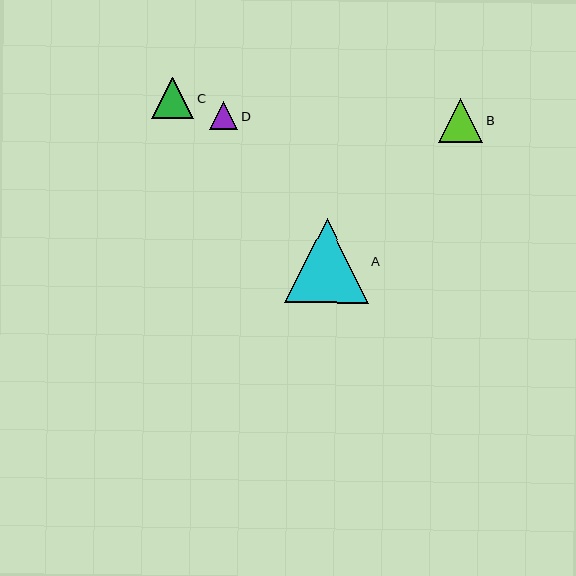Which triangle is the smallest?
Triangle D is the smallest with a size of approximately 28 pixels.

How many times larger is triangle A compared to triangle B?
Triangle A is approximately 1.9 times the size of triangle B.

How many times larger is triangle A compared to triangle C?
Triangle A is approximately 2.0 times the size of triangle C.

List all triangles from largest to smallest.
From largest to smallest: A, B, C, D.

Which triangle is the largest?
Triangle A is the largest with a size of approximately 84 pixels.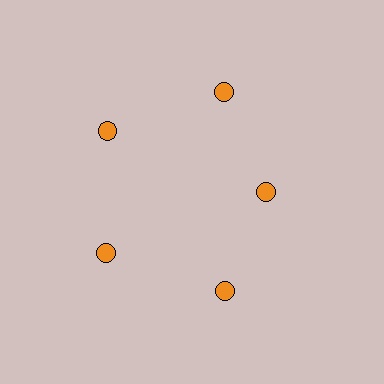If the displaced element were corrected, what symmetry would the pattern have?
It would have 5-fold rotational symmetry — the pattern would map onto itself every 72 degrees.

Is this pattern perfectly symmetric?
No. The 5 orange circles are arranged in a ring, but one element near the 3 o'clock position is pulled inward toward the center, breaking the 5-fold rotational symmetry.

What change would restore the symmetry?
The symmetry would be restored by moving it outward, back onto the ring so that all 5 circles sit at equal angles and equal distance from the center.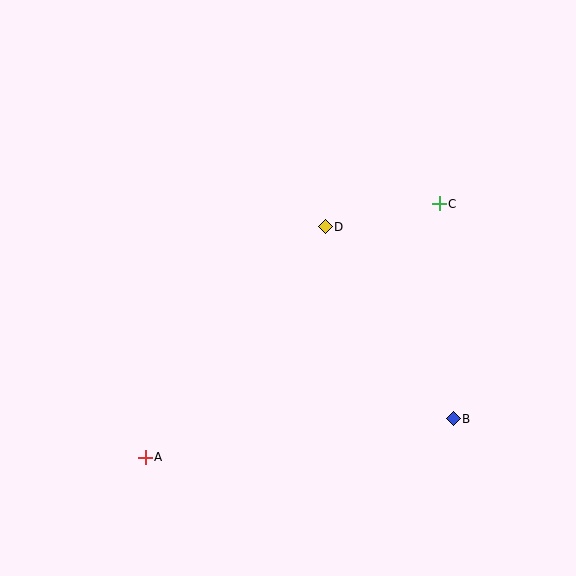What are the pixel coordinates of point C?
Point C is at (439, 204).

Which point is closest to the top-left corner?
Point D is closest to the top-left corner.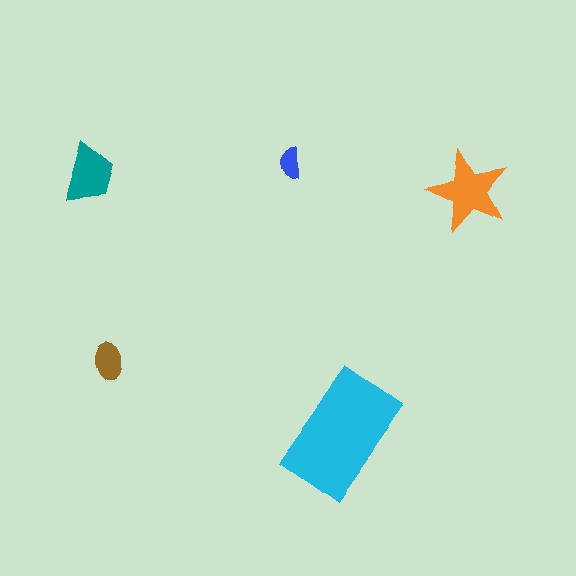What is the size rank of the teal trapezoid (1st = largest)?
3rd.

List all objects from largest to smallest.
The cyan rectangle, the orange star, the teal trapezoid, the brown ellipse, the blue semicircle.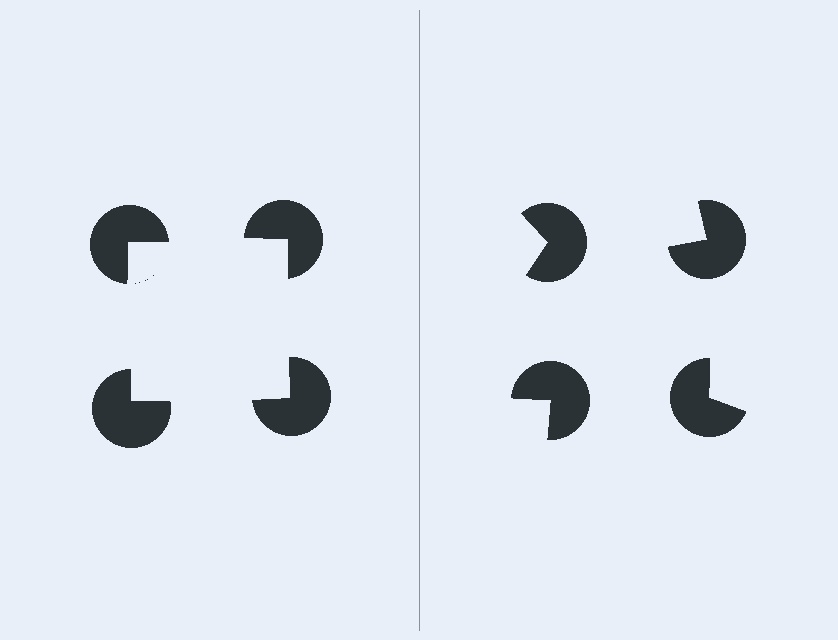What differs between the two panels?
The pac-man discs are positioned identically on both sides; only the wedge orientations differ. On the left they align to a square; on the right they are misaligned.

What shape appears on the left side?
An illusory square.